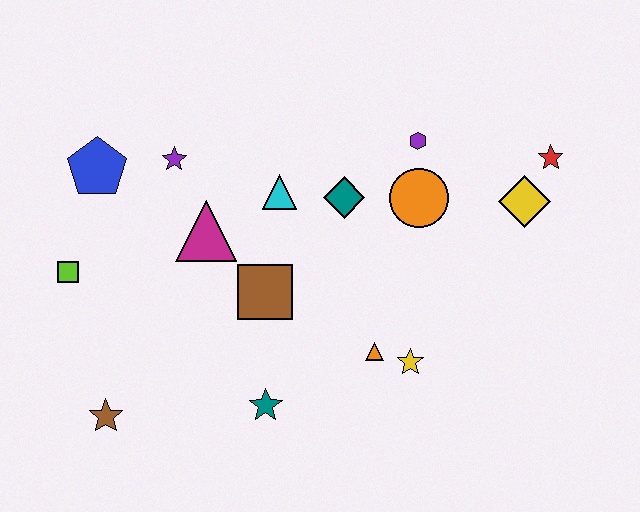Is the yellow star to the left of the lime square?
No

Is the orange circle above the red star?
No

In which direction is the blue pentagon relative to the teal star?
The blue pentagon is above the teal star.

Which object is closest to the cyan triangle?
The teal diamond is closest to the cyan triangle.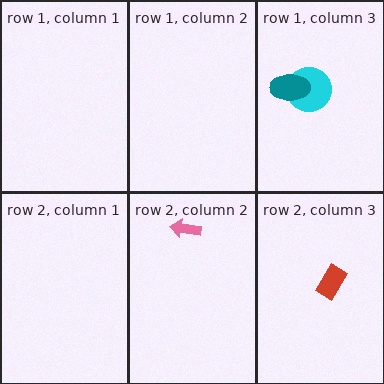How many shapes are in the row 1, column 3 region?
2.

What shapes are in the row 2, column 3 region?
The red rectangle.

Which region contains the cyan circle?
The row 1, column 3 region.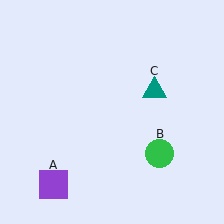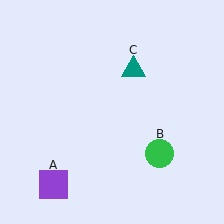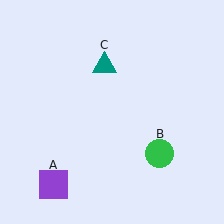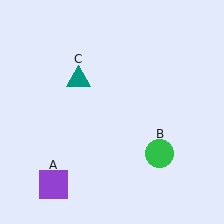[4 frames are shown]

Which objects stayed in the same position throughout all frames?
Purple square (object A) and green circle (object B) remained stationary.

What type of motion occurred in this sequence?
The teal triangle (object C) rotated counterclockwise around the center of the scene.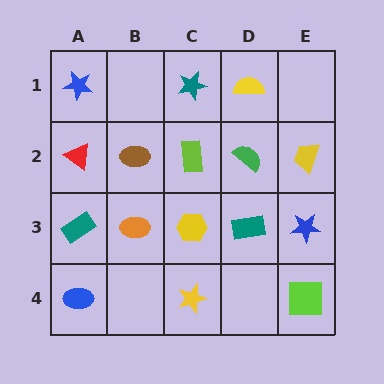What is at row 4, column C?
A yellow star.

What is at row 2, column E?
A yellow trapezoid.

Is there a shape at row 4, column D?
No, that cell is empty.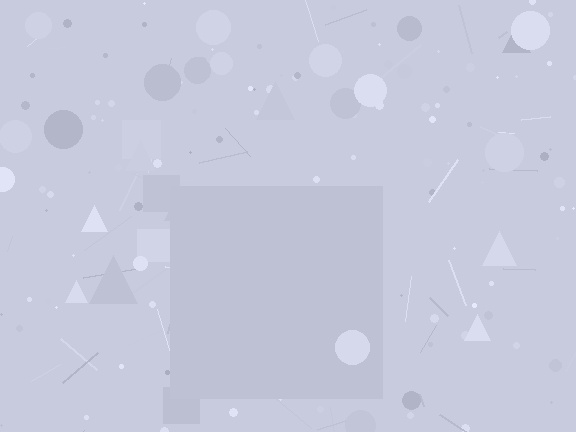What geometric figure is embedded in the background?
A square is embedded in the background.